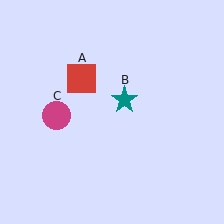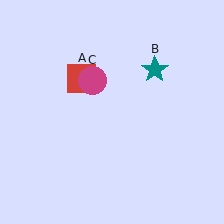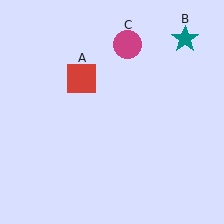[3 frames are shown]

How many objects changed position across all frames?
2 objects changed position: teal star (object B), magenta circle (object C).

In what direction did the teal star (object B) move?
The teal star (object B) moved up and to the right.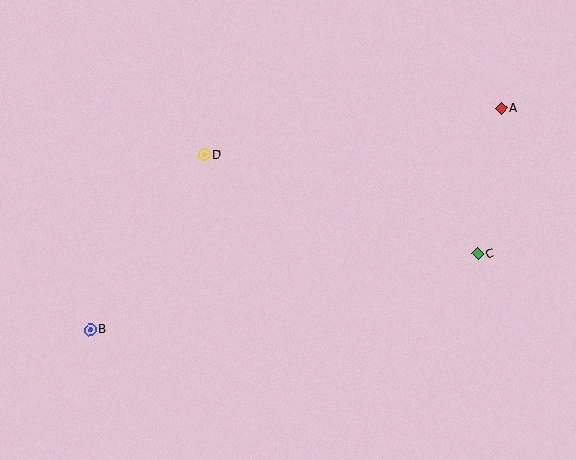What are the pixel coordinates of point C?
Point C is at (478, 254).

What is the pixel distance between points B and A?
The distance between B and A is 467 pixels.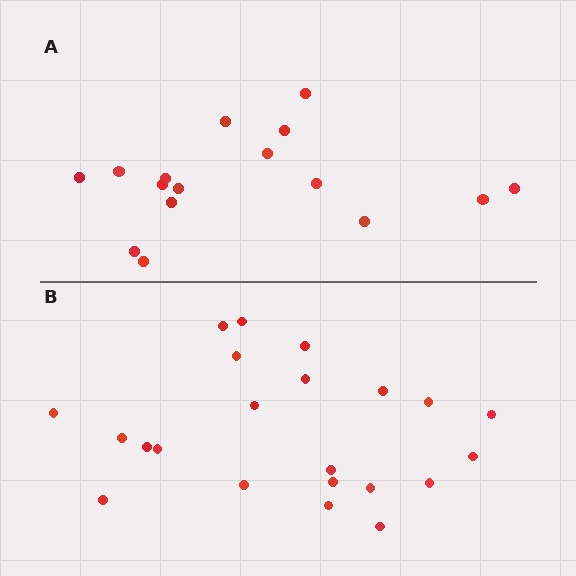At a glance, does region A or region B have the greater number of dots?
Region B (the bottom region) has more dots.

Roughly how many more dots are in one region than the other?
Region B has about 6 more dots than region A.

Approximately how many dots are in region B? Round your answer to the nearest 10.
About 20 dots. (The exact count is 22, which rounds to 20.)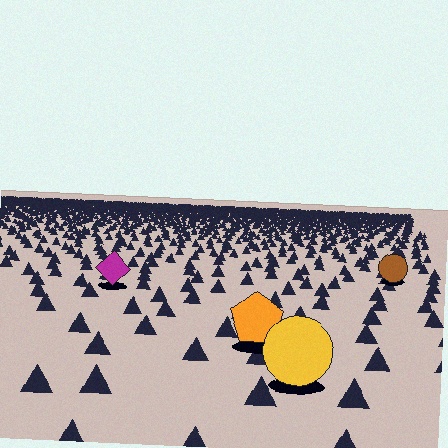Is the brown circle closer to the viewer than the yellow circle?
No. The yellow circle is closer — you can tell from the texture gradient: the ground texture is coarser near it.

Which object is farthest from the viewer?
The brown circle is farthest from the viewer. It appears smaller and the ground texture around it is denser.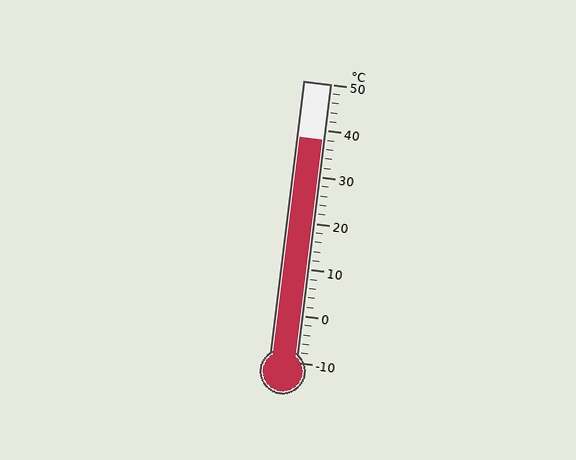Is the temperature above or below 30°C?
The temperature is above 30°C.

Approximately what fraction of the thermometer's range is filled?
The thermometer is filled to approximately 80% of its range.